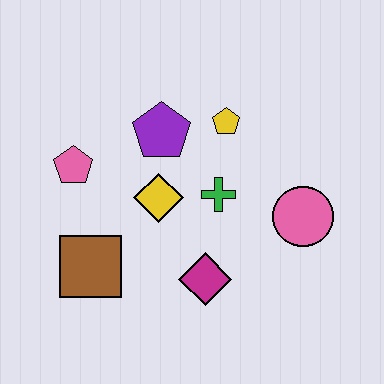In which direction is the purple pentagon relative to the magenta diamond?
The purple pentagon is above the magenta diamond.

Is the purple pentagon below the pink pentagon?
No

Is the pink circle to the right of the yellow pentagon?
Yes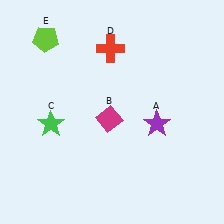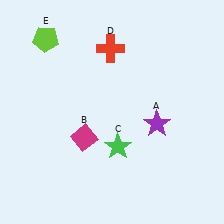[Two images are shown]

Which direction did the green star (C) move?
The green star (C) moved right.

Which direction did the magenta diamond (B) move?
The magenta diamond (B) moved left.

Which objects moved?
The objects that moved are: the magenta diamond (B), the green star (C).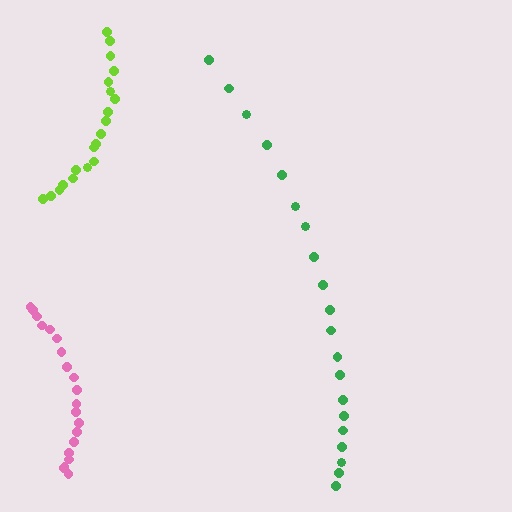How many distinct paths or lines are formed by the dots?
There are 3 distinct paths.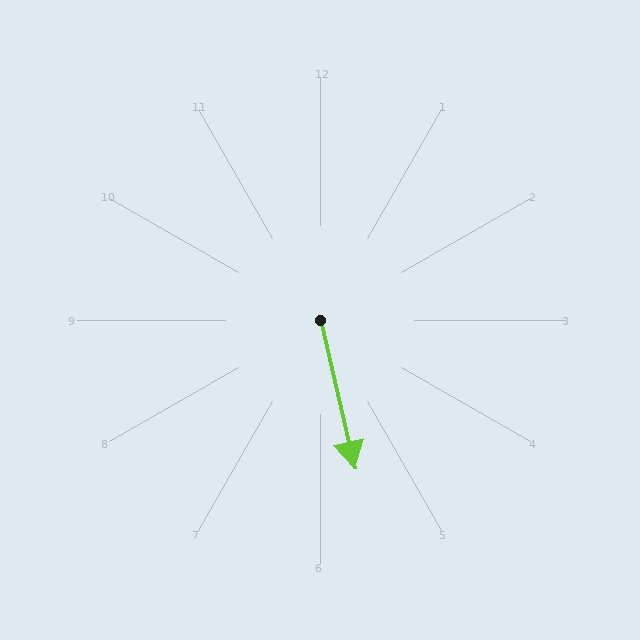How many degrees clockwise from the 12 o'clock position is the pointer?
Approximately 167 degrees.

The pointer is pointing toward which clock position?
Roughly 6 o'clock.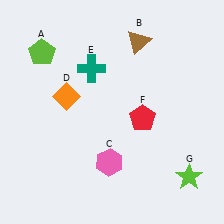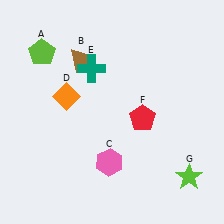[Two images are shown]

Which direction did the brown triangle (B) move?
The brown triangle (B) moved left.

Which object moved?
The brown triangle (B) moved left.